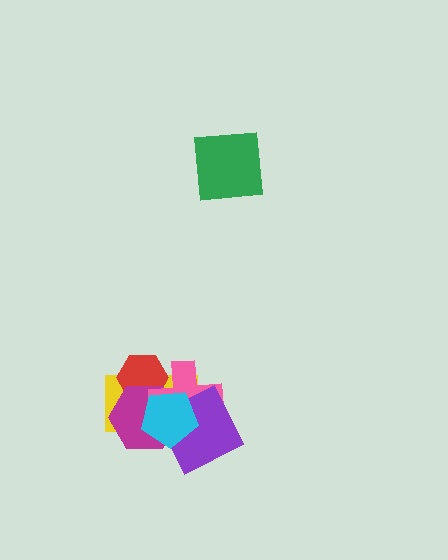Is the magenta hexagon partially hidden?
Yes, it is partially covered by another shape.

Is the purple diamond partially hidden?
Yes, it is partially covered by another shape.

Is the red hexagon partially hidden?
Yes, it is partially covered by another shape.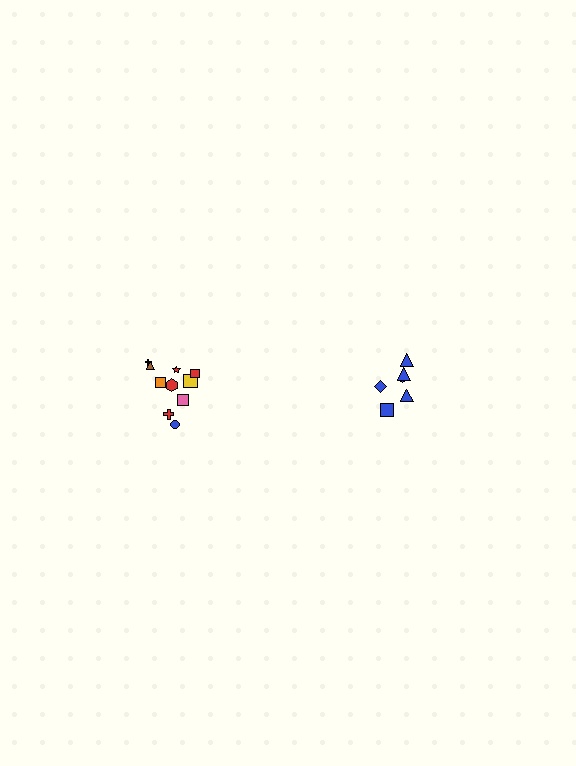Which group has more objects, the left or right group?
The left group.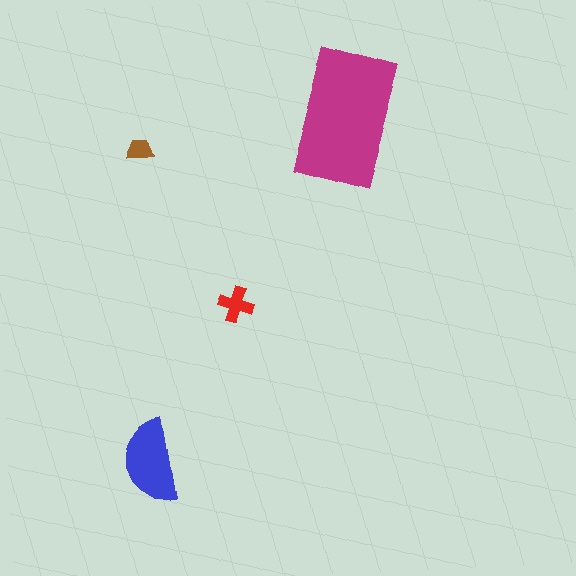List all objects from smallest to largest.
The brown trapezoid, the red cross, the blue semicircle, the magenta rectangle.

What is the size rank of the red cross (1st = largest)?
3rd.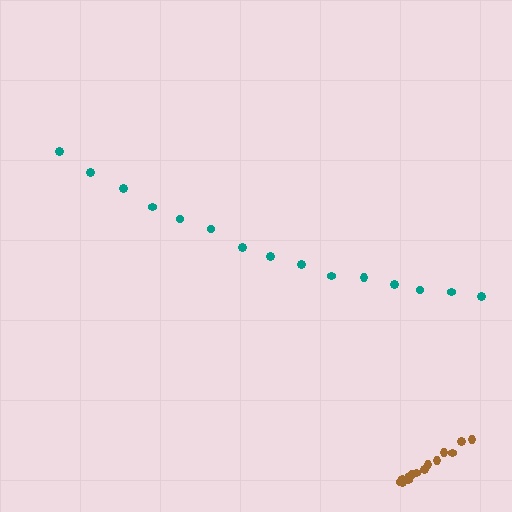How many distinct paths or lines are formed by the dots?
There are 2 distinct paths.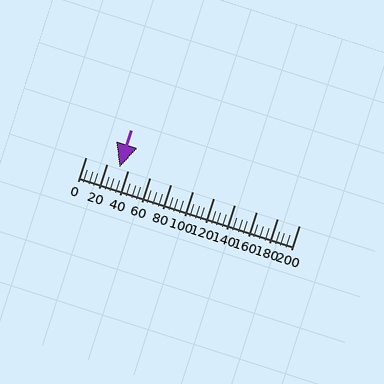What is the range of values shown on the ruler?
The ruler shows values from 0 to 200.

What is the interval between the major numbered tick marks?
The major tick marks are spaced 20 units apart.